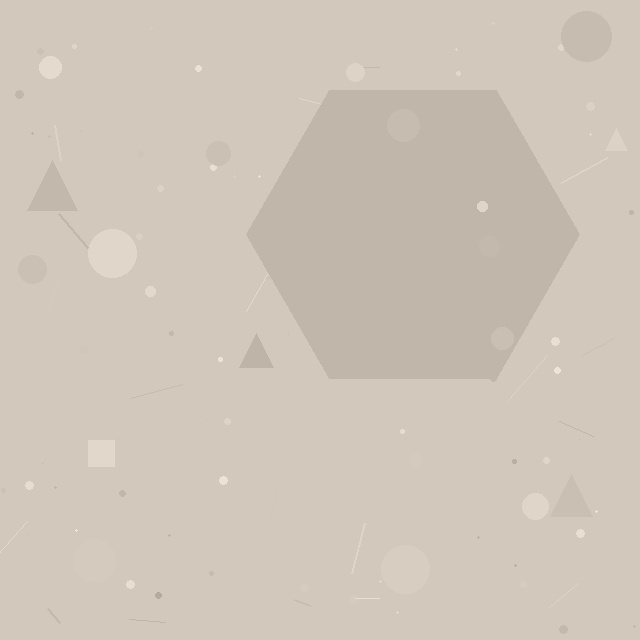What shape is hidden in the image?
A hexagon is hidden in the image.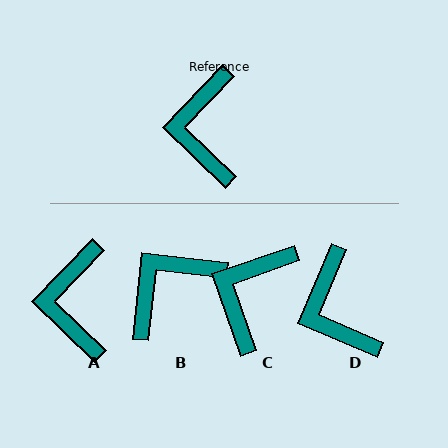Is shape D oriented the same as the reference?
No, it is off by about 20 degrees.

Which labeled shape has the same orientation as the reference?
A.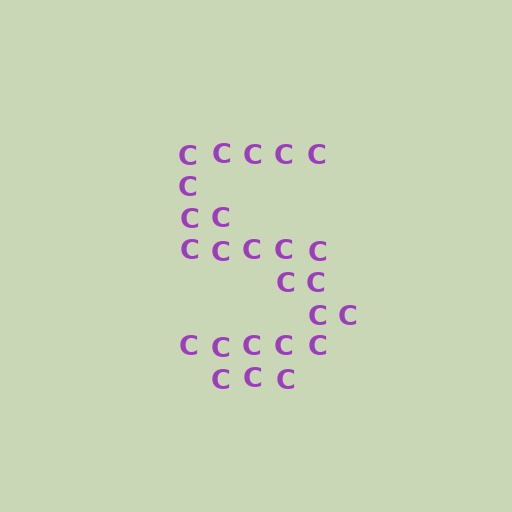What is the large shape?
The large shape is the letter S.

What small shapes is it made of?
It is made of small letter C's.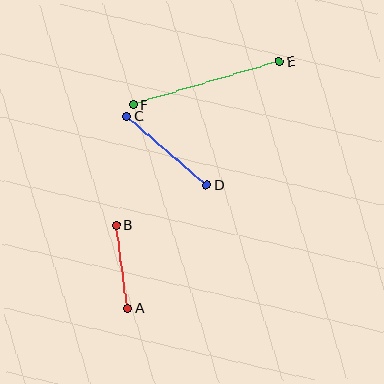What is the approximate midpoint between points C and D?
The midpoint is at approximately (167, 151) pixels.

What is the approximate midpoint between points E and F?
The midpoint is at approximately (206, 83) pixels.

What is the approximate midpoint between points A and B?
The midpoint is at approximately (122, 267) pixels.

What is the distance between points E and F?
The distance is approximately 152 pixels.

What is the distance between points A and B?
The distance is approximately 84 pixels.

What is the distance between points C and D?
The distance is approximately 105 pixels.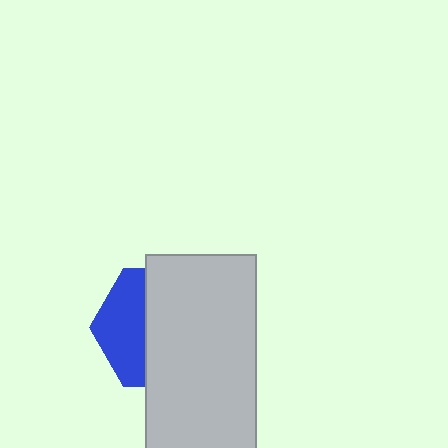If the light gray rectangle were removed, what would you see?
You would see the complete blue hexagon.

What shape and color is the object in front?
The object in front is a light gray rectangle.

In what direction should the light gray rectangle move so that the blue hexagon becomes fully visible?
The light gray rectangle should move right. That is the shortest direction to clear the overlap and leave the blue hexagon fully visible.